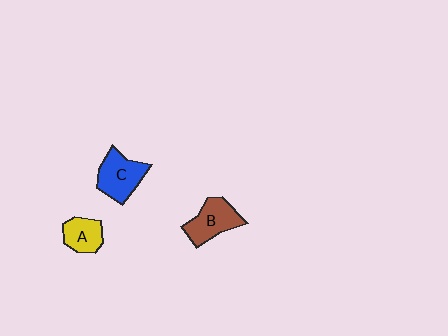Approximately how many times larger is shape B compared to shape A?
Approximately 1.4 times.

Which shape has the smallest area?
Shape A (yellow).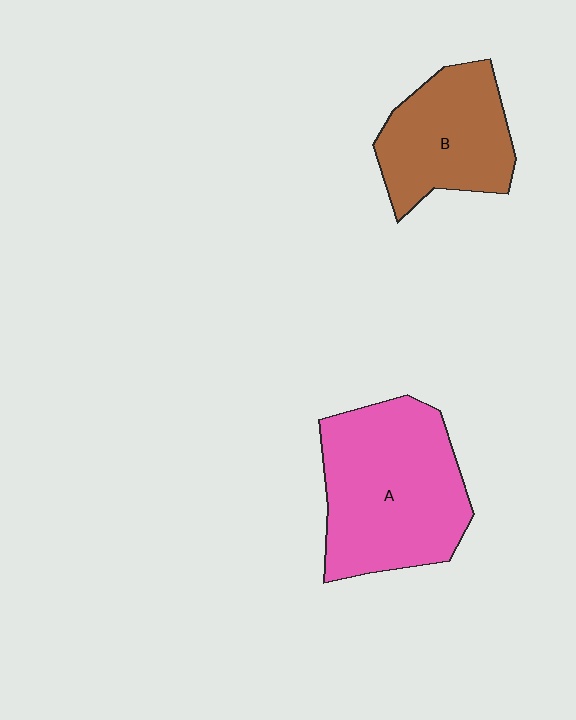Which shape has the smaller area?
Shape B (brown).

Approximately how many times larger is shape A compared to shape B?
Approximately 1.5 times.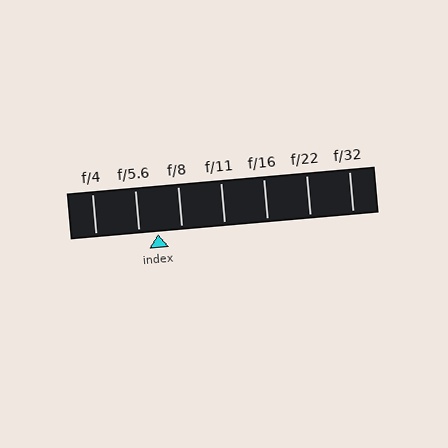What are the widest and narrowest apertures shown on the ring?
The widest aperture shown is f/4 and the narrowest is f/32.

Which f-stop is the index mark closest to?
The index mark is closest to f/5.6.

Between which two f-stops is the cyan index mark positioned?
The index mark is between f/5.6 and f/8.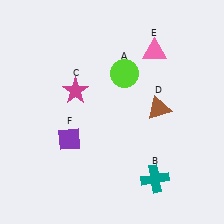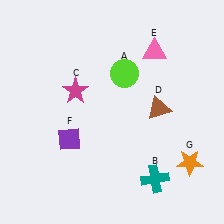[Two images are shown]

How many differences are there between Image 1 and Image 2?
There is 1 difference between the two images.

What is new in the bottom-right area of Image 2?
An orange star (G) was added in the bottom-right area of Image 2.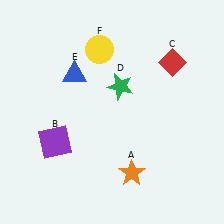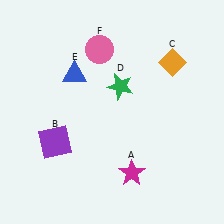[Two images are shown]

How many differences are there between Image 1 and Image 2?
There are 3 differences between the two images.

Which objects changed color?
A changed from orange to magenta. C changed from red to orange. F changed from yellow to pink.